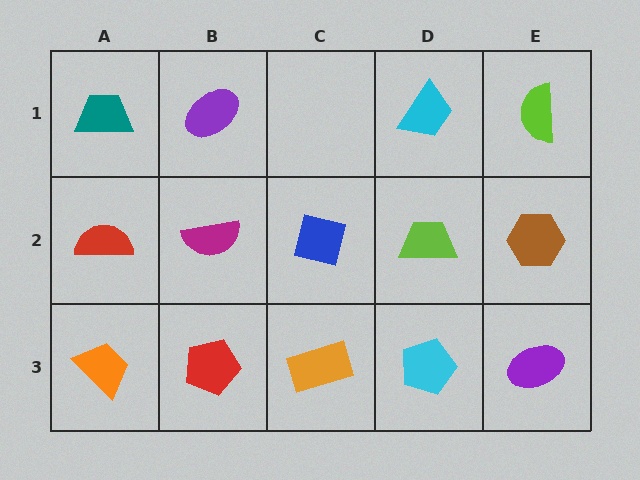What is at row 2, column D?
A lime trapezoid.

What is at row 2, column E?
A brown hexagon.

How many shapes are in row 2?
5 shapes.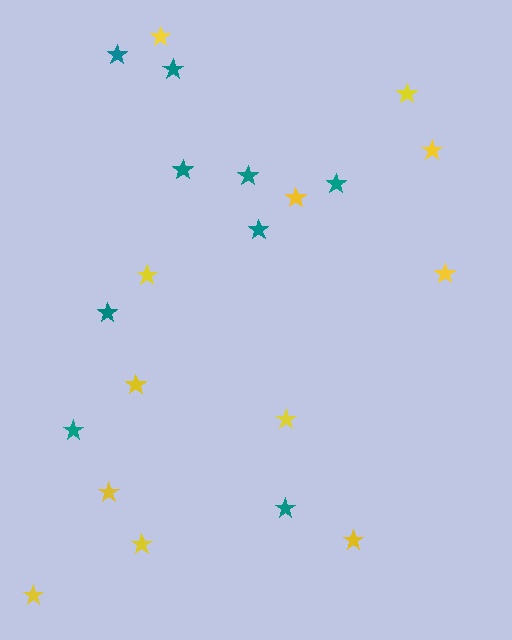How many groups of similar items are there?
There are 2 groups: one group of teal stars (9) and one group of yellow stars (12).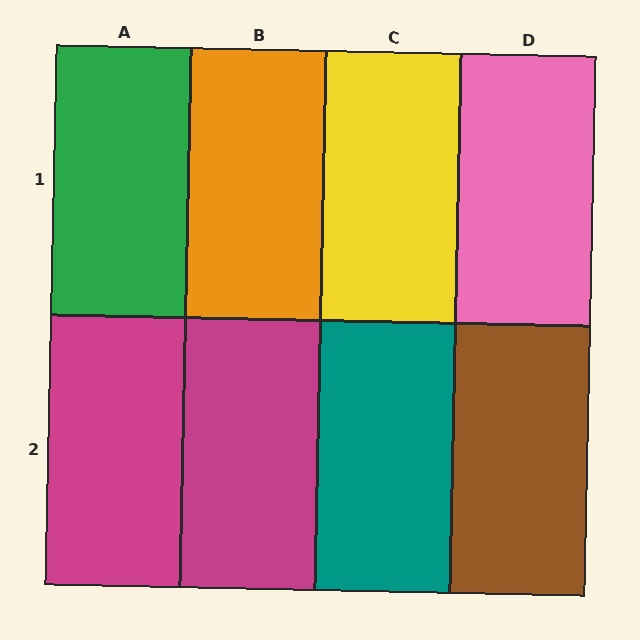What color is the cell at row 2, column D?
Brown.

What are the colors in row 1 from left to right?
Green, orange, yellow, pink.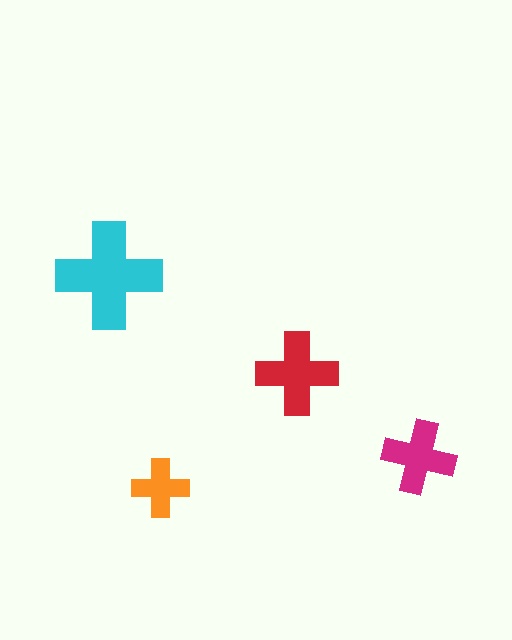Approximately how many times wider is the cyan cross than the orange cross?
About 2 times wider.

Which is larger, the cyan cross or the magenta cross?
The cyan one.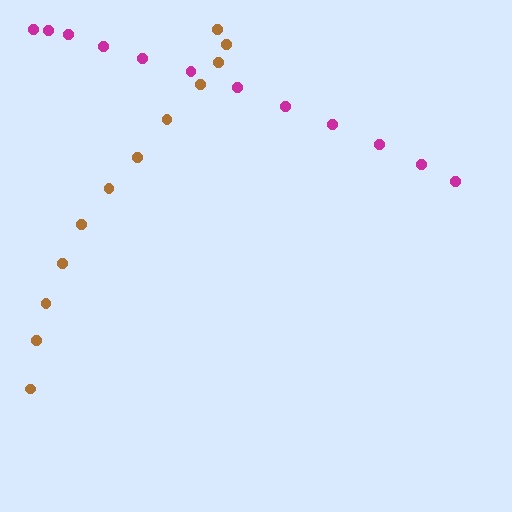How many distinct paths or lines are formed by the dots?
There are 2 distinct paths.